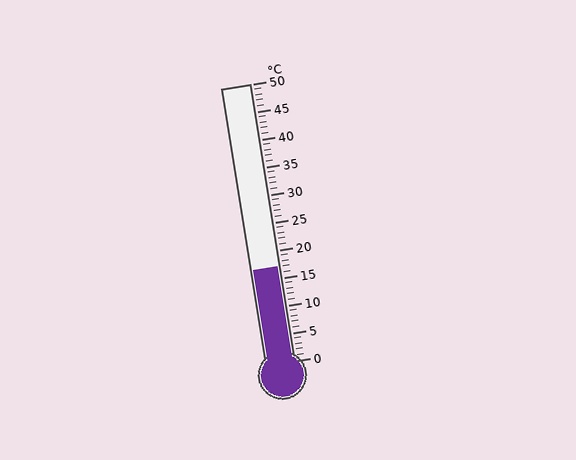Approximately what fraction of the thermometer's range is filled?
The thermometer is filled to approximately 35% of its range.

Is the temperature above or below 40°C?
The temperature is below 40°C.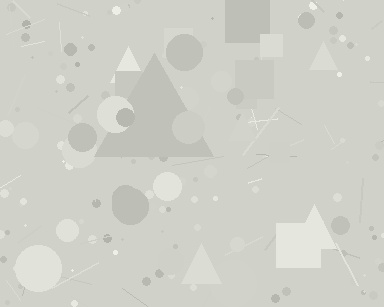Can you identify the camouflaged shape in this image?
The camouflaged shape is a triangle.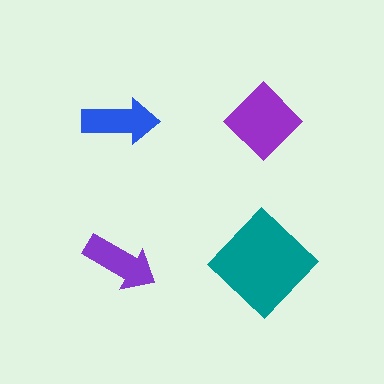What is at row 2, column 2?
A teal diamond.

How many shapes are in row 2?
2 shapes.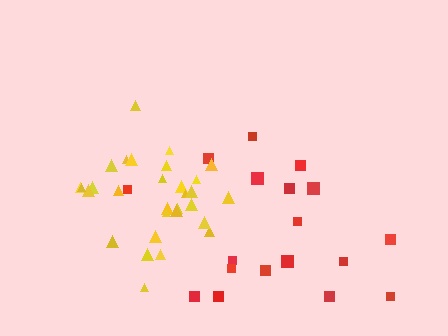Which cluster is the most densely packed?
Yellow.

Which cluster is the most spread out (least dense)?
Red.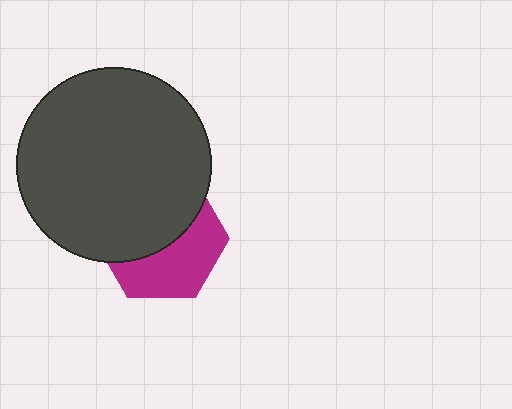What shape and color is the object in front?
The object in front is a dark gray circle.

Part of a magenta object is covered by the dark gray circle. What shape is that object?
It is a hexagon.